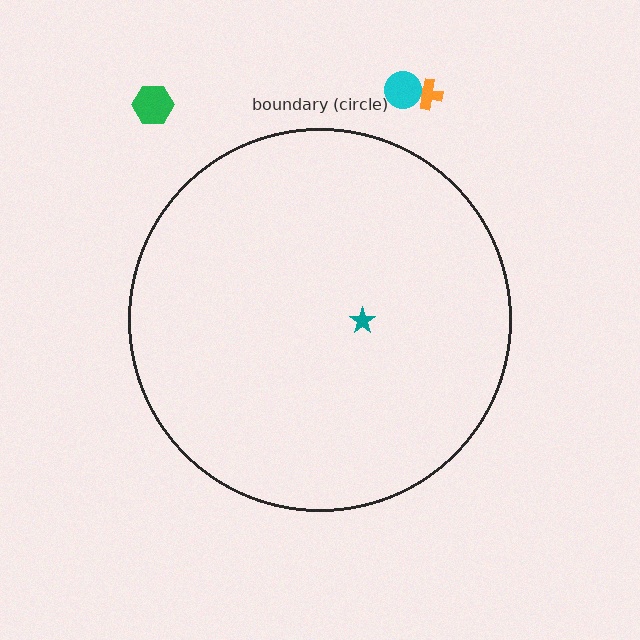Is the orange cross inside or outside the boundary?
Outside.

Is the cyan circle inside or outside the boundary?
Outside.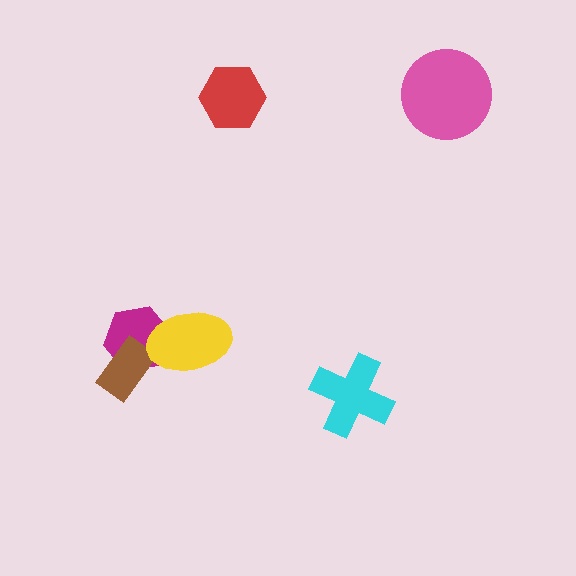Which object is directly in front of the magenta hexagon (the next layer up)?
The brown rectangle is directly in front of the magenta hexagon.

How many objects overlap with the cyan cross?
0 objects overlap with the cyan cross.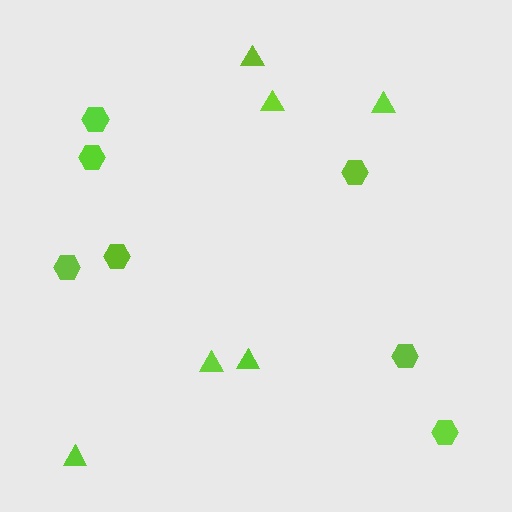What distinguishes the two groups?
There are 2 groups: one group of hexagons (7) and one group of triangles (6).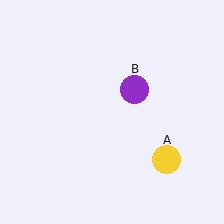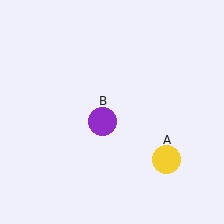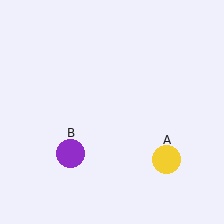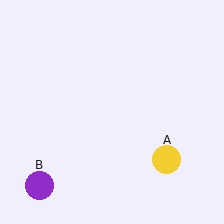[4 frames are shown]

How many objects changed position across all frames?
1 object changed position: purple circle (object B).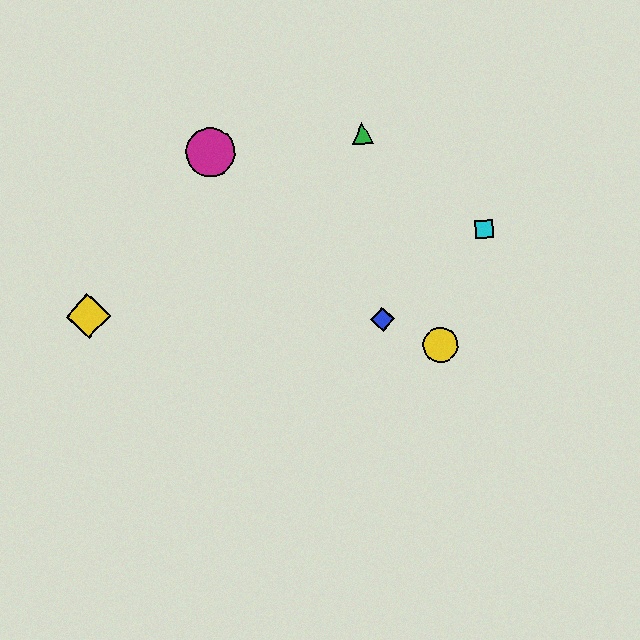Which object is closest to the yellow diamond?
The magenta circle is closest to the yellow diamond.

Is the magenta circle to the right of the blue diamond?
No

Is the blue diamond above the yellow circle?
Yes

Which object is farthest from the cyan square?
The yellow diamond is farthest from the cyan square.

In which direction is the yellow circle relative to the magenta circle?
The yellow circle is to the right of the magenta circle.